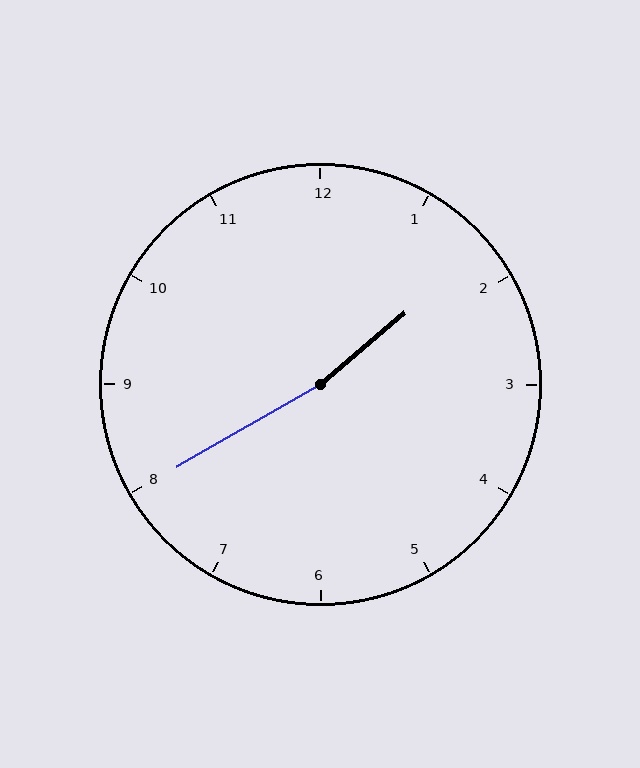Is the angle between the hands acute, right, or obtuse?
It is obtuse.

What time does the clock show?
1:40.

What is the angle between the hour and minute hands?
Approximately 170 degrees.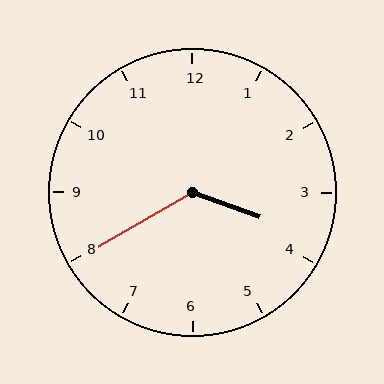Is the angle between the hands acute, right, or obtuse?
It is obtuse.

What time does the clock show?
3:40.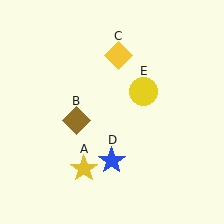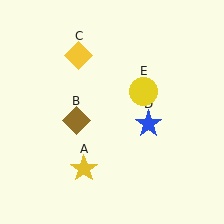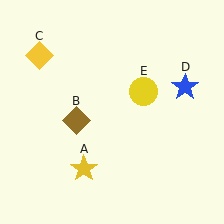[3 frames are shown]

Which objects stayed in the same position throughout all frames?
Yellow star (object A) and brown diamond (object B) and yellow circle (object E) remained stationary.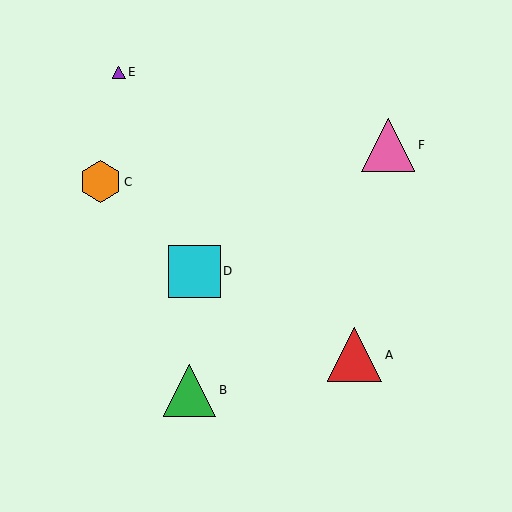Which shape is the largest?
The red triangle (labeled A) is the largest.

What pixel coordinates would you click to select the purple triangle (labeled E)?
Click at (119, 72) to select the purple triangle E.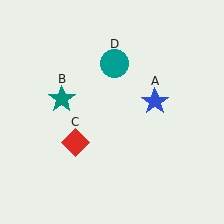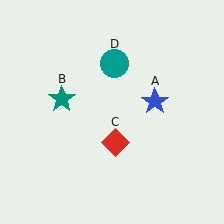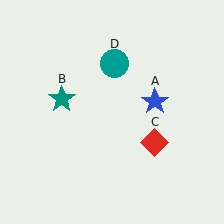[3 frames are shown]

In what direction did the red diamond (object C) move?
The red diamond (object C) moved right.